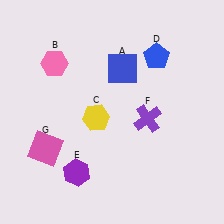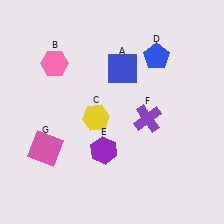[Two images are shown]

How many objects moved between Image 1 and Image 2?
1 object moved between the two images.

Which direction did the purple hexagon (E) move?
The purple hexagon (E) moved right.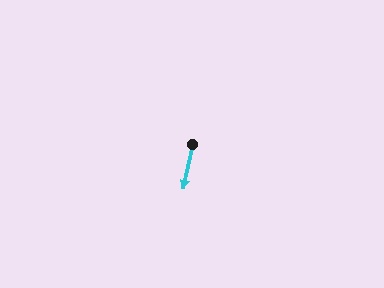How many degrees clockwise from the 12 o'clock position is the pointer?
Approximately 192 degrees.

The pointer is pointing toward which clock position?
Roughly 6 o'clock.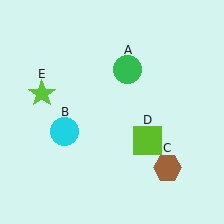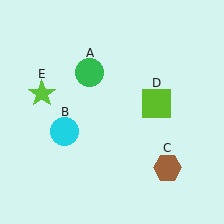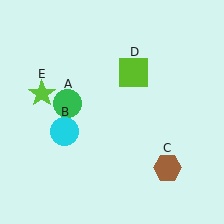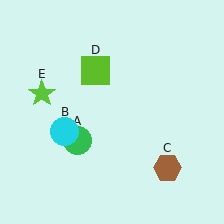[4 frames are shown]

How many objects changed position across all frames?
2 objects changed position: green circle (object A), lime square (object D).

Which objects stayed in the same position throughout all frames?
Cyan circle (object B) and brown hexagon (object C) and lime star (object E) remained stationary.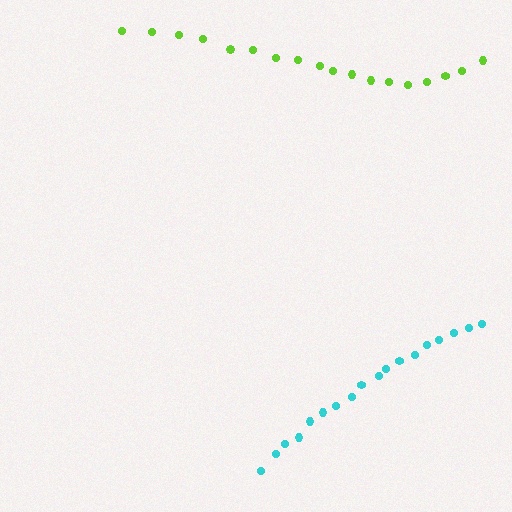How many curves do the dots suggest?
There are 2 distinct paths.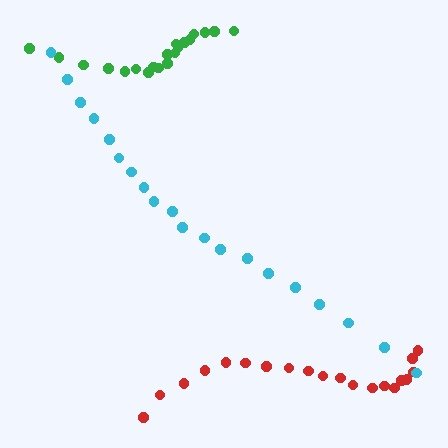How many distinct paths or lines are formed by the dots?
There are 3 distinct paths.